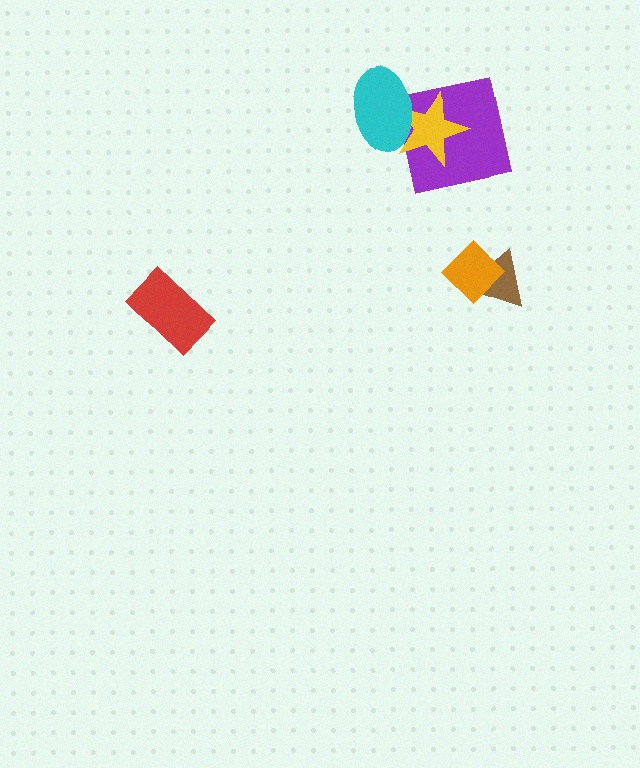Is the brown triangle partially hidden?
Yes, it is partially covered by another shape.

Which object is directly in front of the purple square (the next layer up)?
The yellow star is directly in front of the purple square.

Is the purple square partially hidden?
Yes, it is partially covered by another shape.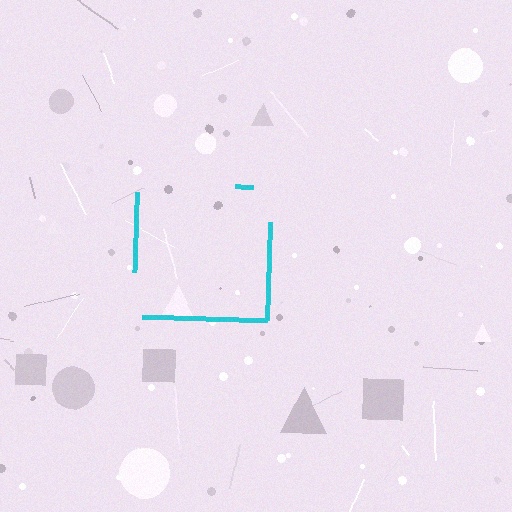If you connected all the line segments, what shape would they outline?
They would outline a square.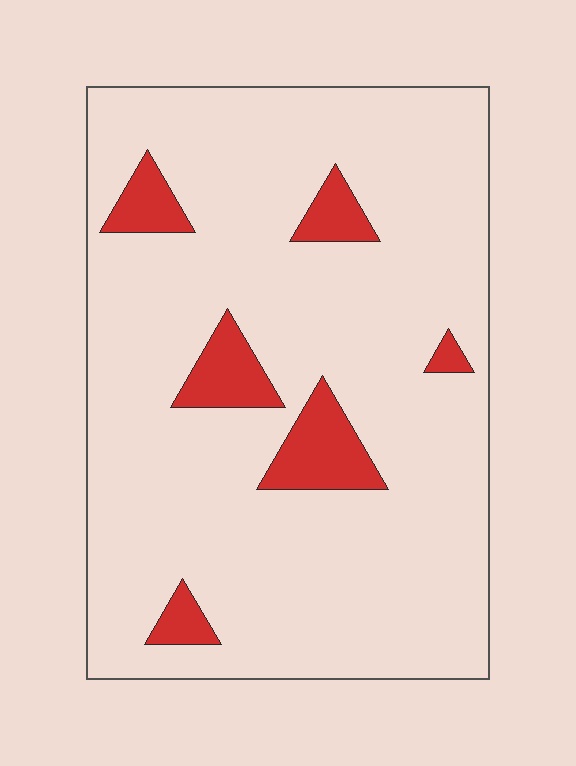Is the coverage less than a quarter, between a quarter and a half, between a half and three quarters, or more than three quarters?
Less than a quarter.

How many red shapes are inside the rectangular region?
6.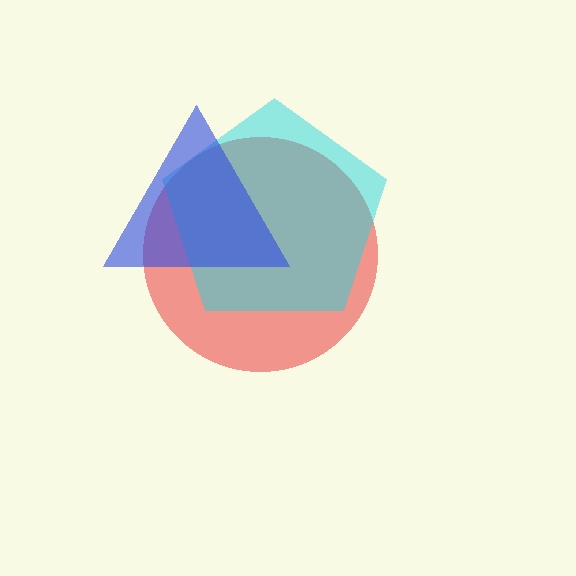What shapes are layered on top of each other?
The layered shapes are: a red circle, a cyan pentagon, a blue triangle.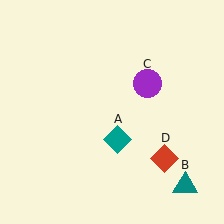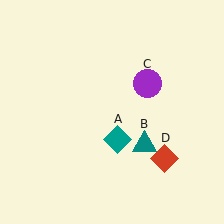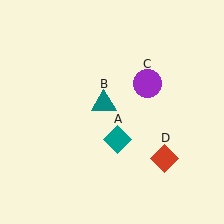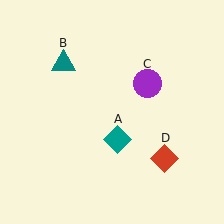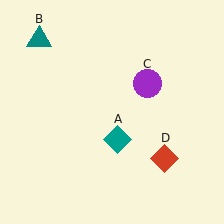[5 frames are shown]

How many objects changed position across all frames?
1 object changed position: teal triangle (object B).